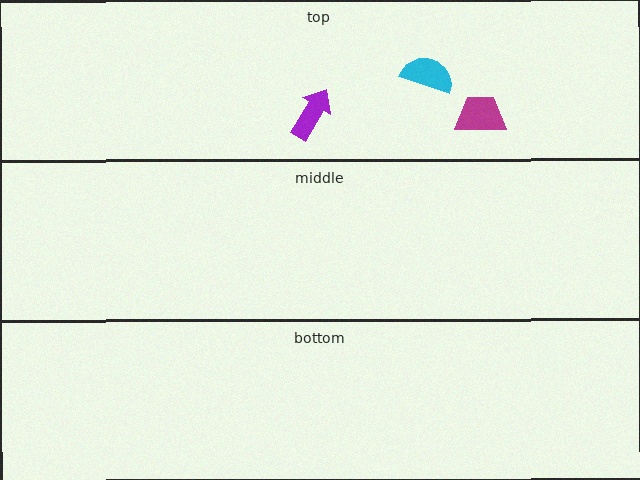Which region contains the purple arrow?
The top region.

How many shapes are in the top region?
3.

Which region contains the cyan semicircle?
The top region.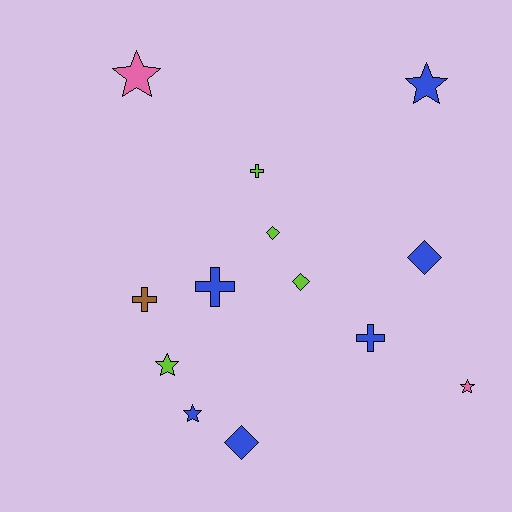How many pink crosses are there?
There are no pink crosses.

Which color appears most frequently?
Blue, with 6 objects.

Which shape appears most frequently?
Star, with 5 objects.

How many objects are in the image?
There are 13 objects.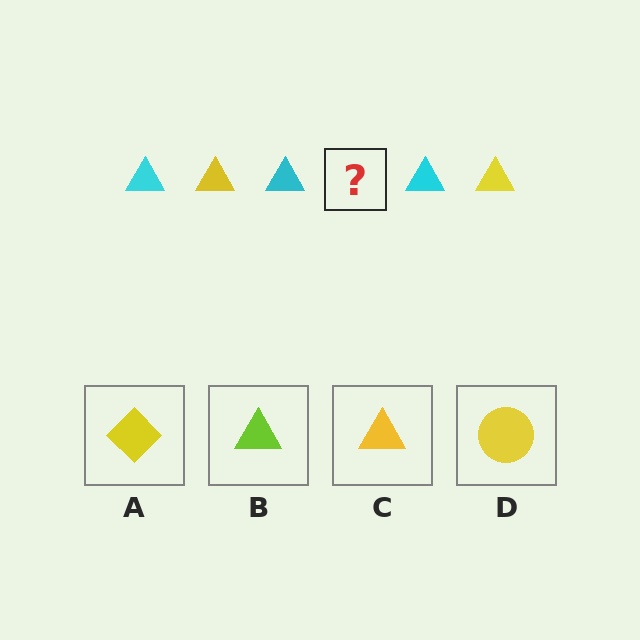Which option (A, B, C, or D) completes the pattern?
C.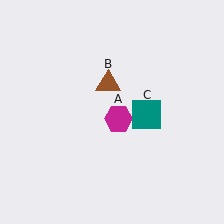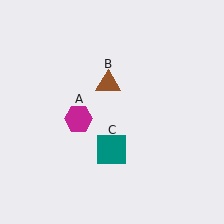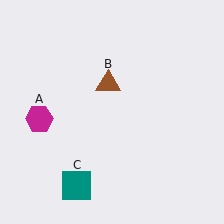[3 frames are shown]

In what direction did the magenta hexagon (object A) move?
The magenta hexagon (object A) moved left.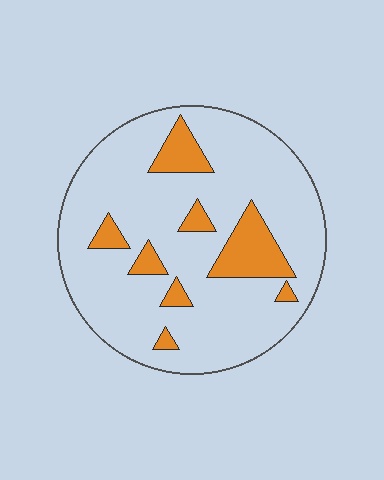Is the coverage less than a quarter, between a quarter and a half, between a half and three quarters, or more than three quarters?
Less than a quarter.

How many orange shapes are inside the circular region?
8.